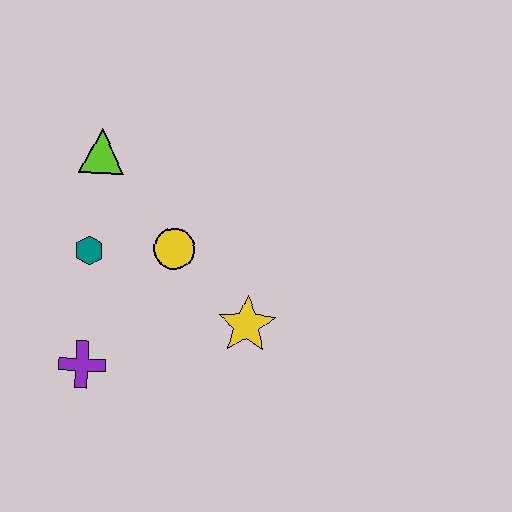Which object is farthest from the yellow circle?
The purple cross is farthest from the yellow circle.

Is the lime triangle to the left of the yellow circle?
Yes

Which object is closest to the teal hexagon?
The yellow circle is closest to the teal hexagon.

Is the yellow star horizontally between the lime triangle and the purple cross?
No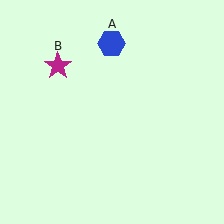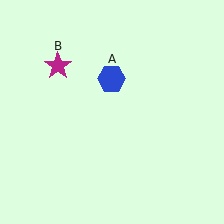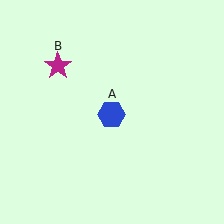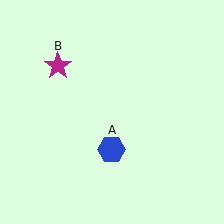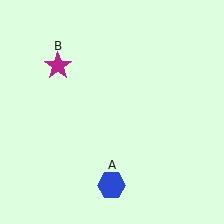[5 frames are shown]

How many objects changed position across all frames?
1 object changed position: blue hexagon (object A).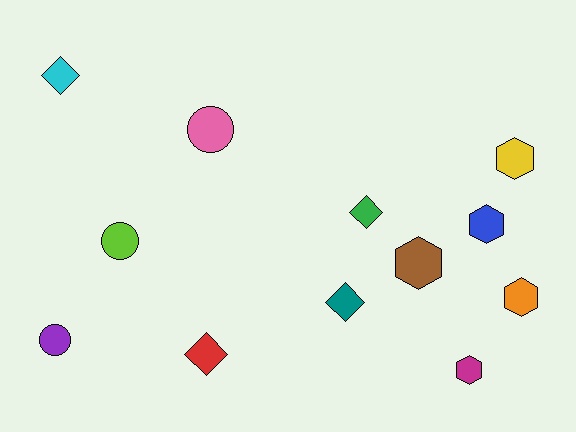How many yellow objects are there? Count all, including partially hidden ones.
There is 1 yellow object.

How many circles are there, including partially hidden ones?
There are 3 circles.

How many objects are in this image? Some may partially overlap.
There are 12 objects.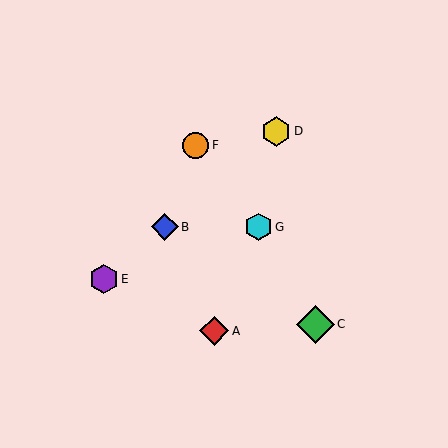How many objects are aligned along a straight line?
3 objects (B, D, E) are aligned along a straight line.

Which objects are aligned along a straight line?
Objects B, D, E are aligned along a straight line.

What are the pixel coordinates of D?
Object D is at (276, 131).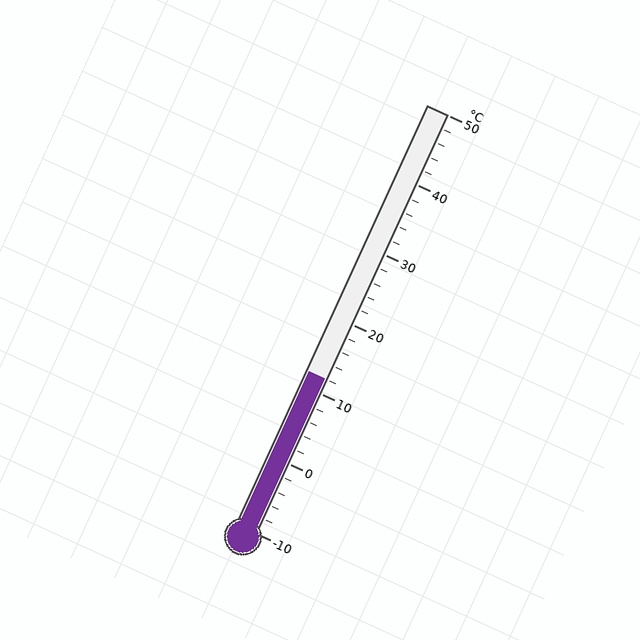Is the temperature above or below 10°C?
The temperature is above 10°C.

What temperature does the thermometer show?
The thermometer shows approximately 12°C.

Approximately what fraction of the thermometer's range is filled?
The thermometer is filled to approximately 35% of its range.